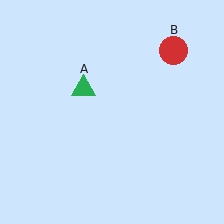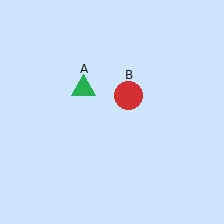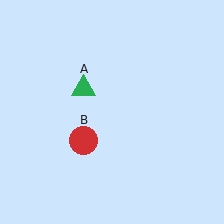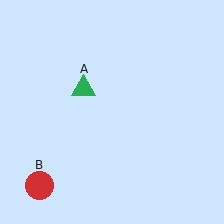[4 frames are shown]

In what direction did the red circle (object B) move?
The red circle (object B) moved down and to the left.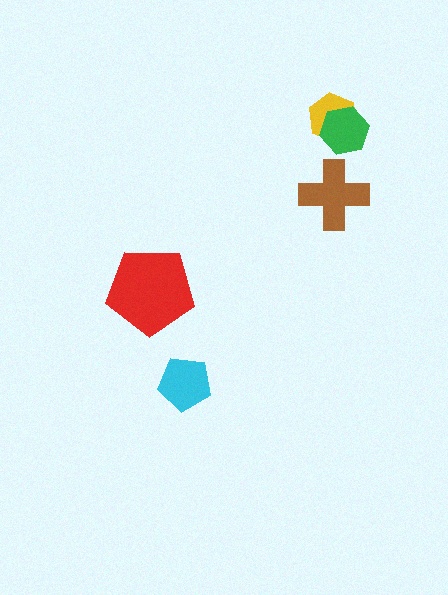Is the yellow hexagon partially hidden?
Yes, it is partially covered by another shape.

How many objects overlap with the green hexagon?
1 object overlaps with the green hexagon.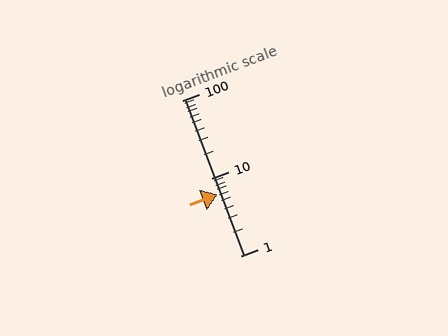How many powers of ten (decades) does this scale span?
The scale spans 2 decades, from 1 to 100.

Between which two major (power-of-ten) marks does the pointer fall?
The pointer is between 1 and 10.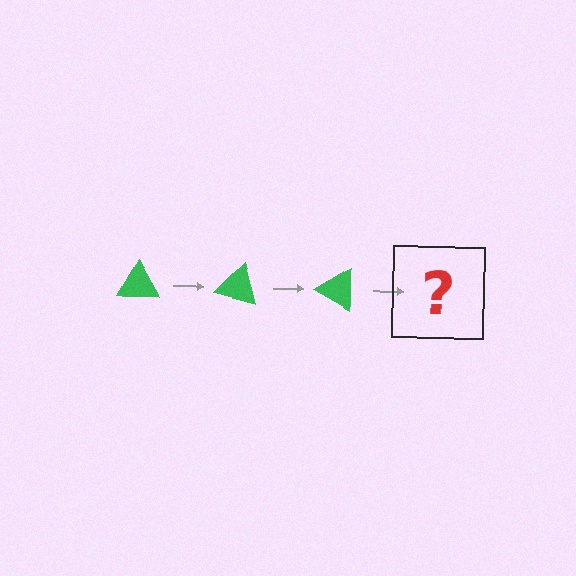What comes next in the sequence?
The next element should be a green triangle rotated 45 degrees.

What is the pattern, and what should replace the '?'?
The pattern is that the triangle rotates 15 degrees each step. The '?' should be a green triangle rotated 45 degrees.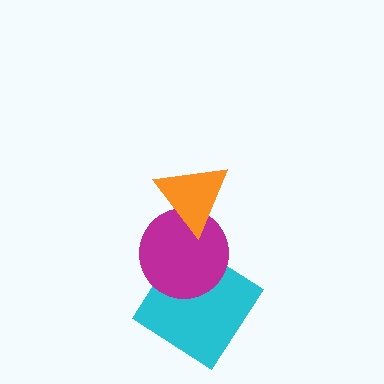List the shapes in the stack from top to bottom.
From top to bottom: the orange triangle, the magenta circle, the cyan diamond.